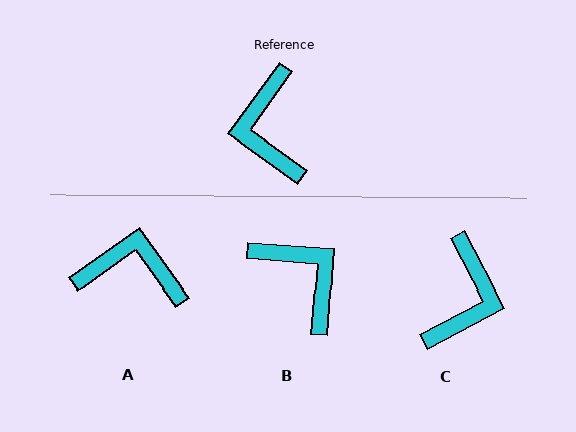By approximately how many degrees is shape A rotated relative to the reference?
Approximately 109 degrees clockwise.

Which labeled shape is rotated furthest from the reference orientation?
C, about 154 degrees away.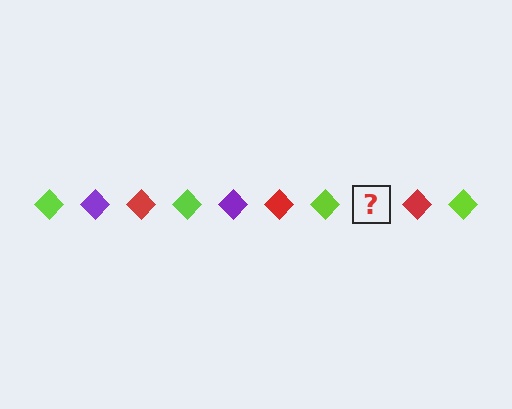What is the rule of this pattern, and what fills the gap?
The rule is that the pattern cycles through lime, purple, red diamonds. The gap should be filled with a purple diamond.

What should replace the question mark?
The question mark should be replaced with a purple diamond.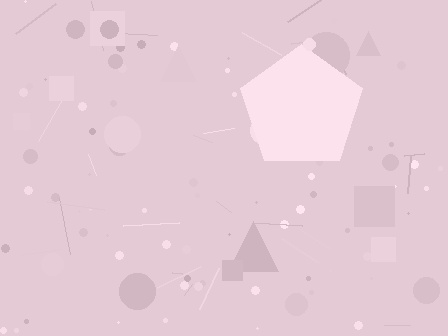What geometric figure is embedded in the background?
A pentagon is embedded in the background.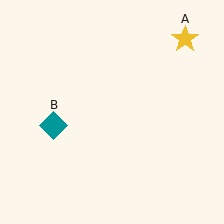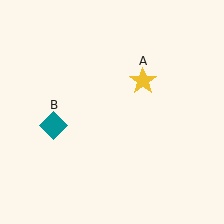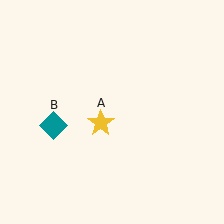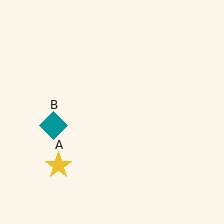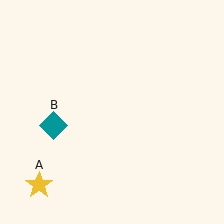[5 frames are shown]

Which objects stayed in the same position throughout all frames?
Teal diamond (object B) remained stationary.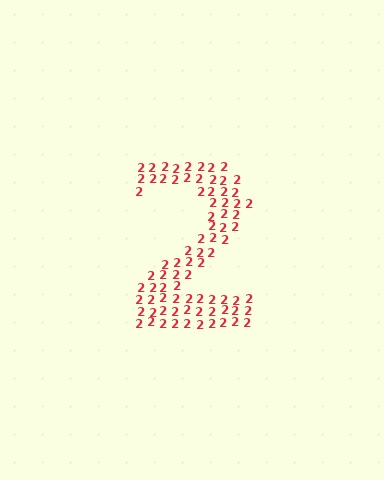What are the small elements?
The small elements are digit 2's.